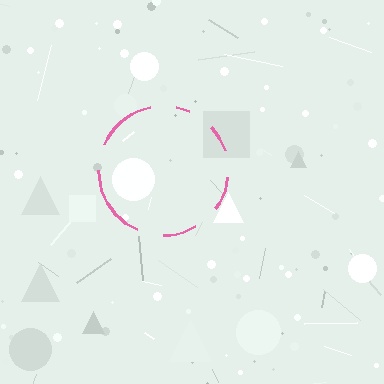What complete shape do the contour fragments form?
The contour fragments form a circle.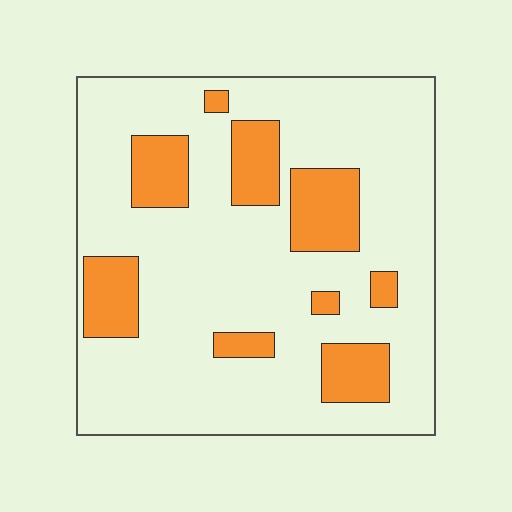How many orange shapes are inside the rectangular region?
9.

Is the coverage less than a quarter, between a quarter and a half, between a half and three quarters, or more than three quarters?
Less than a quarter.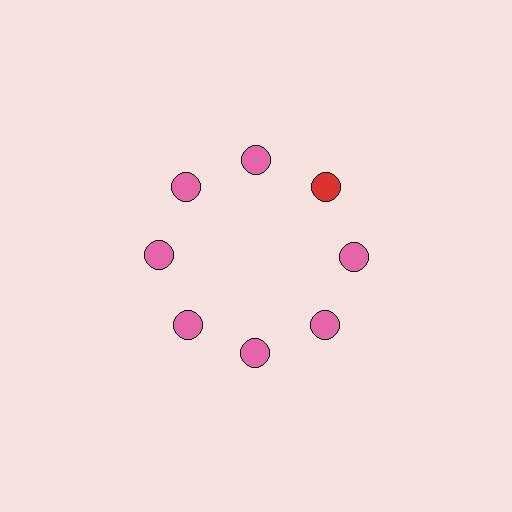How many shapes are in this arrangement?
There are 8 shapes arranged in a ring pattern.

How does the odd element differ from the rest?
It has a different color: red instead of pink.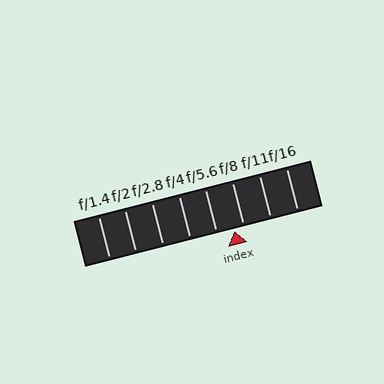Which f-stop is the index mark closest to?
The index mark is closest to f/8.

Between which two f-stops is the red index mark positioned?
The index mark is between f/5.6 and f/8.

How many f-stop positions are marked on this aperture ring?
There are 8 f-stop positions marked.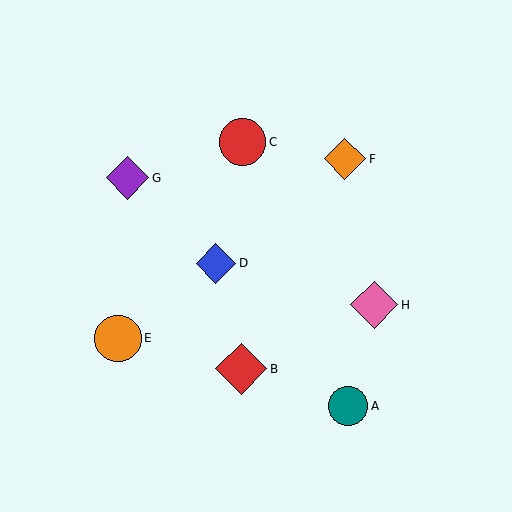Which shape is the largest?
The red diamond (labeled B) is the largest.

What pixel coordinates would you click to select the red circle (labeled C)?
Click at (242, 142) to select the red circle C.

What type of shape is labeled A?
Shape A is a teal circle.